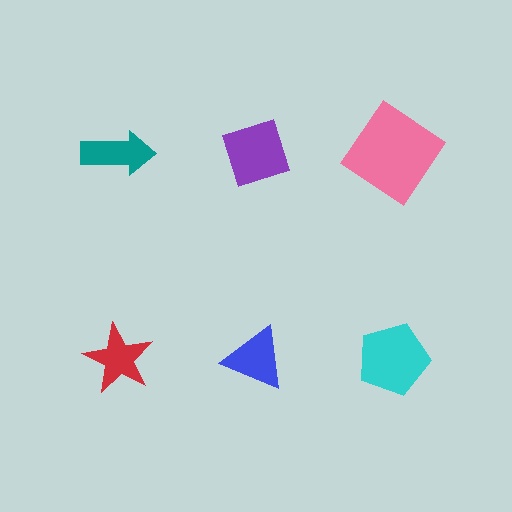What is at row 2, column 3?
A cyan pentagon.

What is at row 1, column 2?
A purple diamond.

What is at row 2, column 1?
A red star.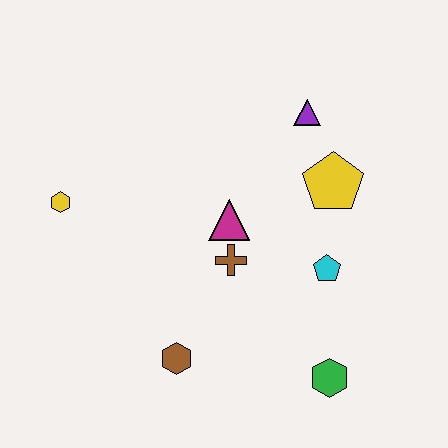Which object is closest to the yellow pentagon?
The purple triangle is closest to the yellow pentagon.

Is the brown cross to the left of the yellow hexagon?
No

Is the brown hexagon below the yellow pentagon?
Yes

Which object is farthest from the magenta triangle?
The green hexagon is farthest from the magenta triangle.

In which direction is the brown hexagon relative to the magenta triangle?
The brown hexagon is below the magenta triangle.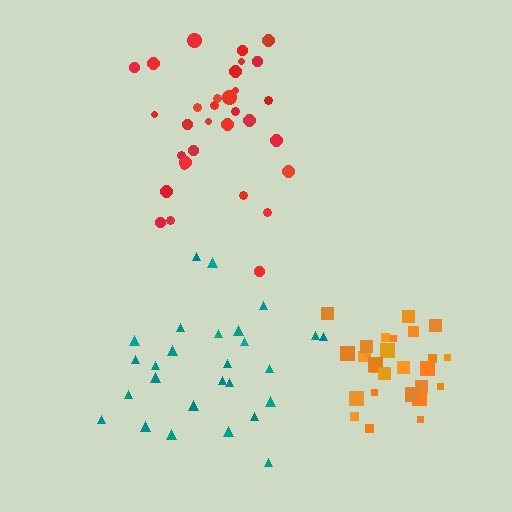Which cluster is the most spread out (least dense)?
Teal.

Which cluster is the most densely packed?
Orange.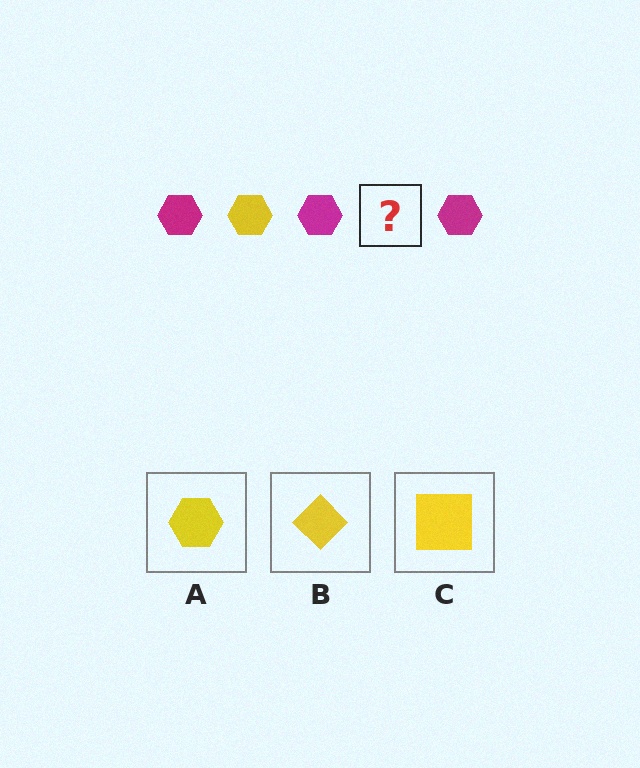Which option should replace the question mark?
Option A.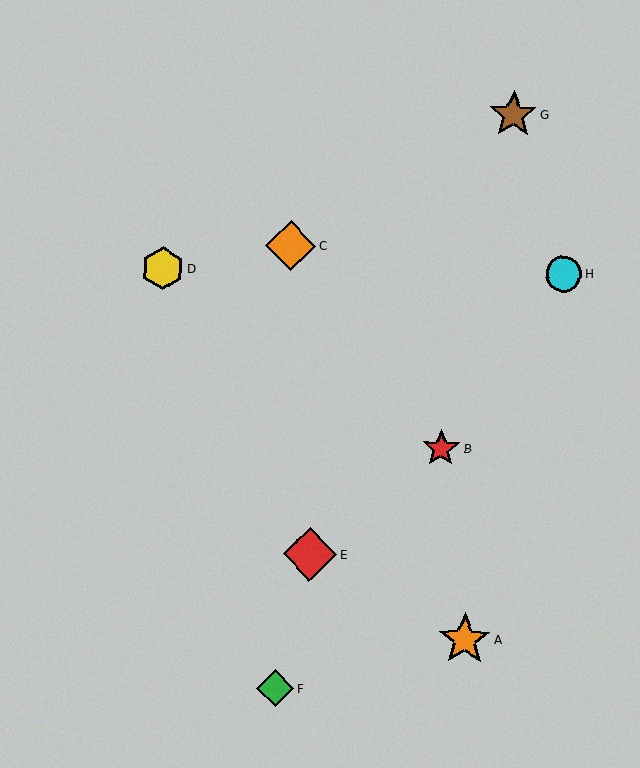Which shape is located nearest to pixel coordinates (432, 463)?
The red star (labeled B) at (441, 448) is nearest to that location.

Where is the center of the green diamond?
The center of the green diamond is at (275, 688).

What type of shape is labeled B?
Shape B is a red star.